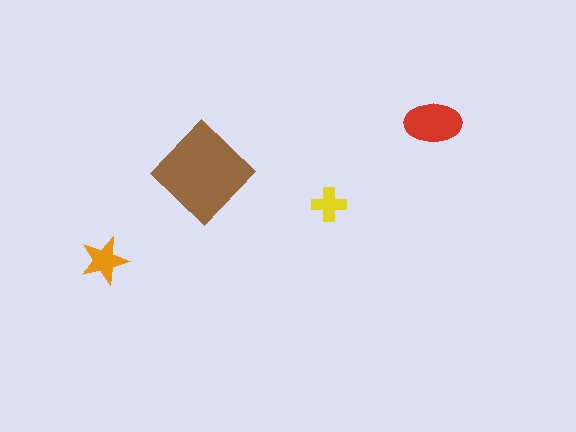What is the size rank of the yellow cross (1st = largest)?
4th.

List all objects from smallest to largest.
The yellow cross, the orange star, the red ellipse, the brown diamond.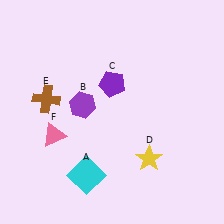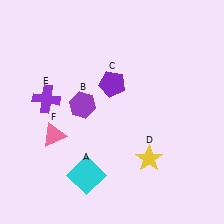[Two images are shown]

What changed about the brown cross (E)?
In Image 1, E is brown. In Image 2, it changed to purple.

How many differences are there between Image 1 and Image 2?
There is 1 difference between the two images.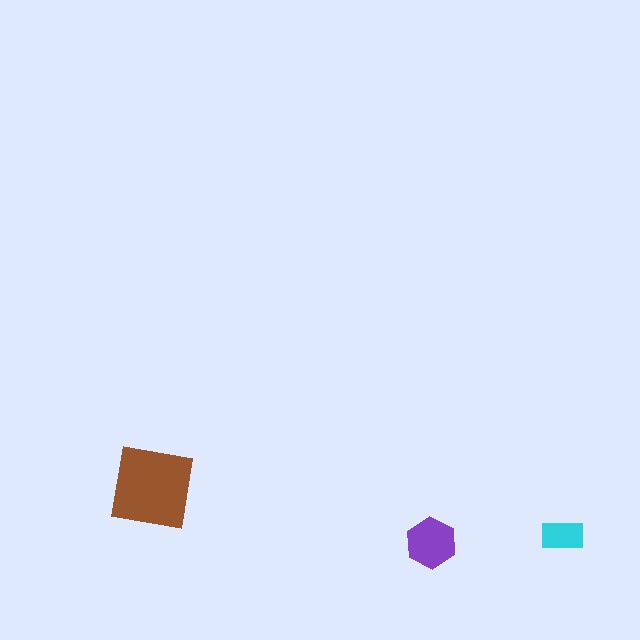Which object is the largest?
The brown square.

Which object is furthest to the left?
The brown square is leftmost.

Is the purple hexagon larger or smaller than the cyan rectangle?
Larger.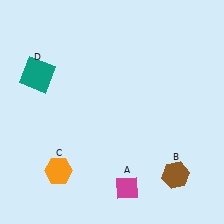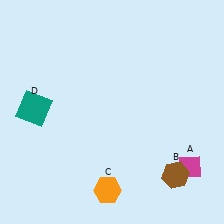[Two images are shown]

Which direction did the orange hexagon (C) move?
The orange hexagon (C) moved right.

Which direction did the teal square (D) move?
The teal square (D) moved down.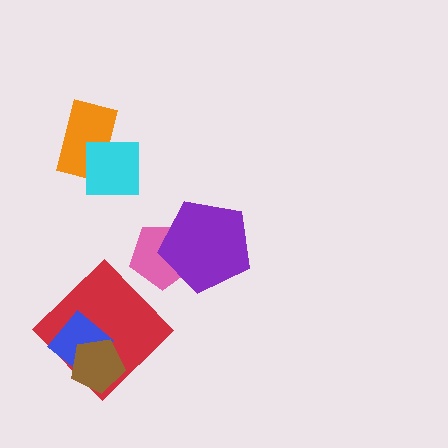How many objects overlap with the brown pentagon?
2 objects overlap with the brown pentagon.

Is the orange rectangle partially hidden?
Yes, it is partially covered by another shape.